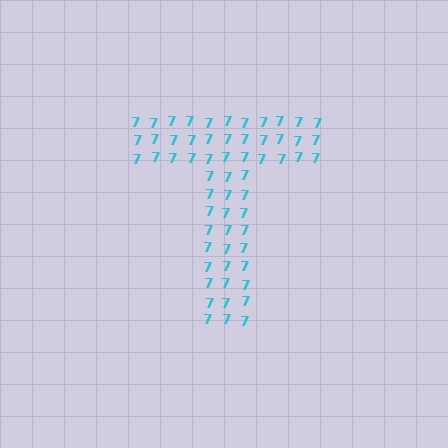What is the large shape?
The large shape is the letter T.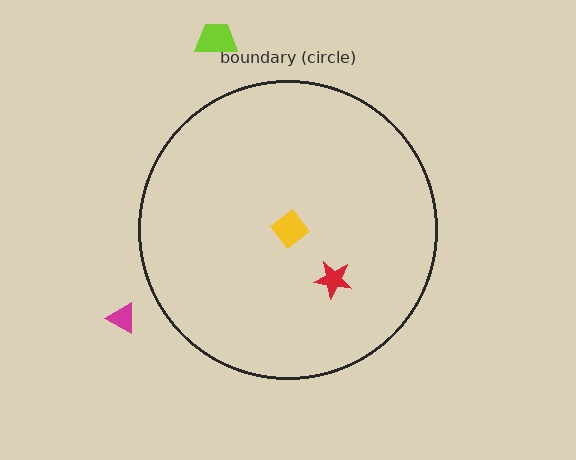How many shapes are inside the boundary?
2 inside, 2 outside.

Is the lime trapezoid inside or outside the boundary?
Outside.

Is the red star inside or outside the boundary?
Inside.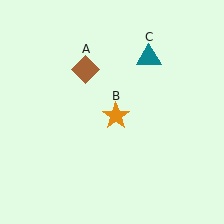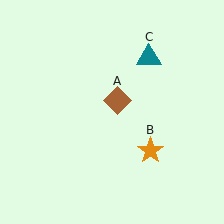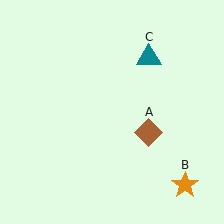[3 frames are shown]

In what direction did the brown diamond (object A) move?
The brown diamond (object A) moved down and to the right.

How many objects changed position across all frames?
2 objects changed position: brown diamond (object A), orange star (object B).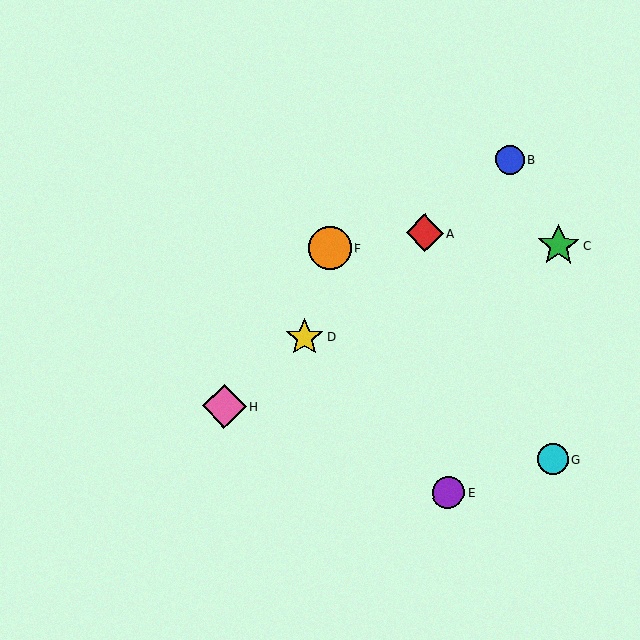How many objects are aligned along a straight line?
4 objects (A, B, D, H) are aligned along a straight line.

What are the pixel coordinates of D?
Object D is at (304, 337).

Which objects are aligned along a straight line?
Objects A, B, D, H are aligned along a straight line.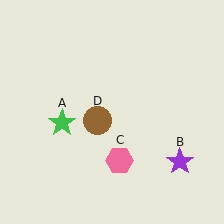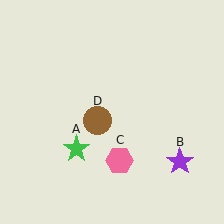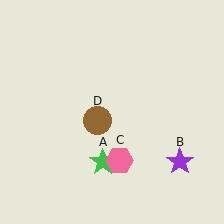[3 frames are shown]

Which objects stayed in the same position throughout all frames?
Purple star (object B) and pink hexagon (object C) and brown circle (object D) remained stationary.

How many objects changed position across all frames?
1 object changed position: green star (object A).